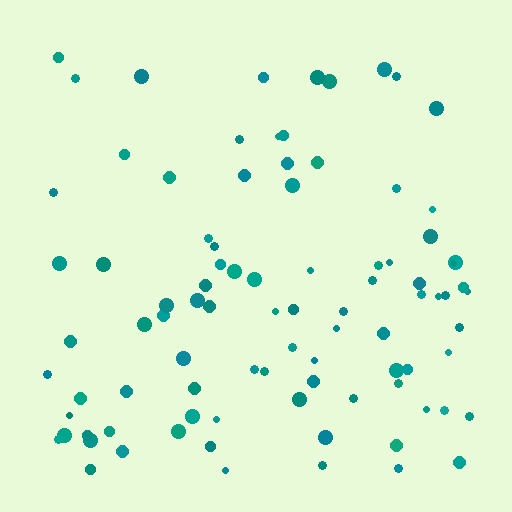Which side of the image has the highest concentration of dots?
The bottom.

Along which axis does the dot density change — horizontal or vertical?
Vertical.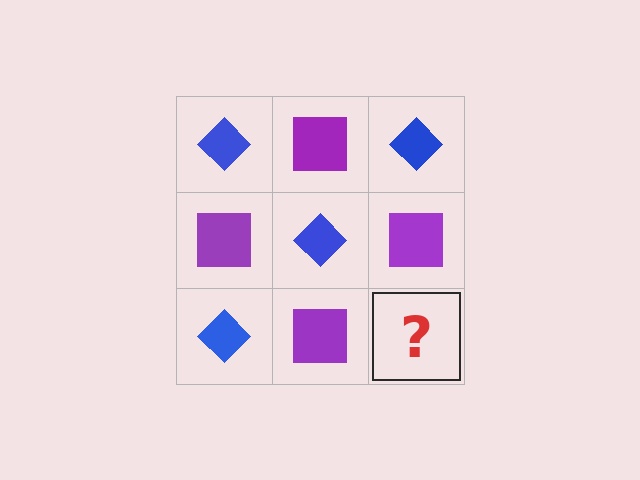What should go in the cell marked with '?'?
The missing cell should contain a blue diamond.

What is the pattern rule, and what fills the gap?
The rule is that it alternates blue diamond and purple square in a checkerboard pattern. The gap should be filled with a blue diamond.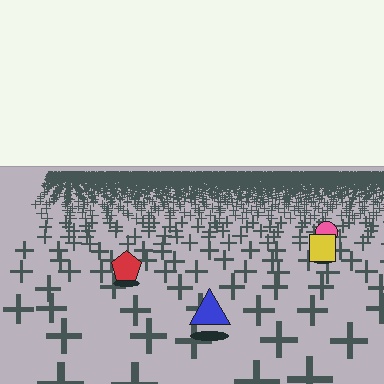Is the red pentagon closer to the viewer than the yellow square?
Yes. The red pentagon is closer — you can tell from the texture gradient: the ground texture is coarser near it.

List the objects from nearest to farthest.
From nearest to farthest: the blue triangle, the red pentagon, the yellow square, the pink circle.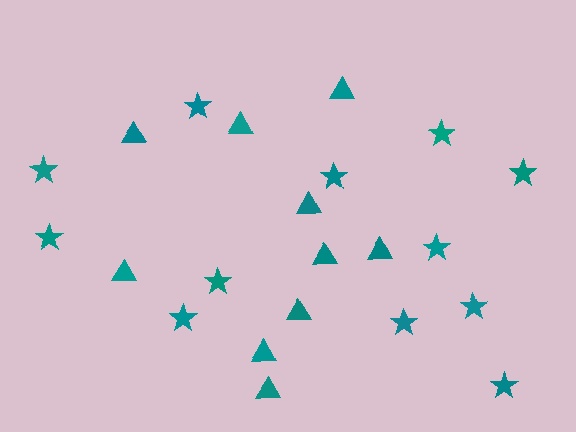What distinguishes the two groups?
There are 2 groups: one group of stars (12) and one group of triangles (10).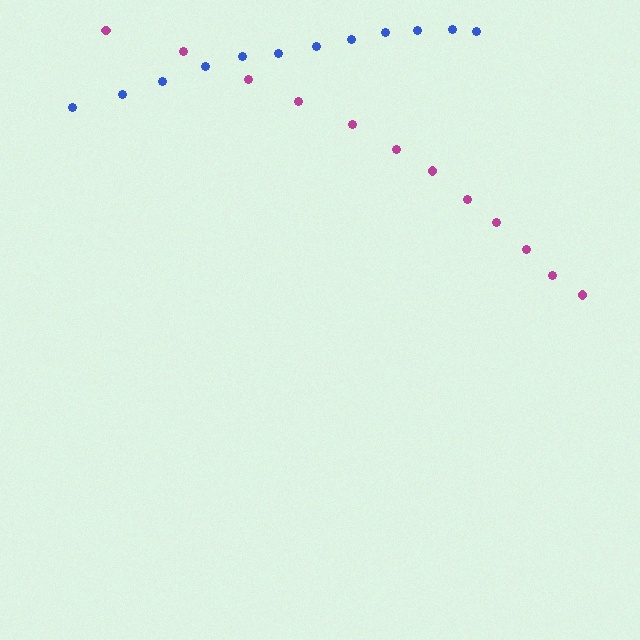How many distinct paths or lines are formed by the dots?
There are 2 distinct paths.